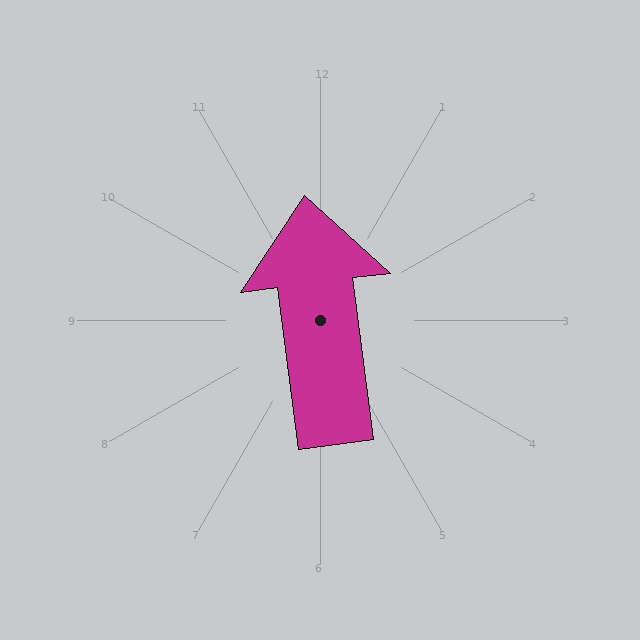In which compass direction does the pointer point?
North.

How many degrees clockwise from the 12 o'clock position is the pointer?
Approximately 353 degrees.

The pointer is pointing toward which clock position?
Roughly 12 o'clock.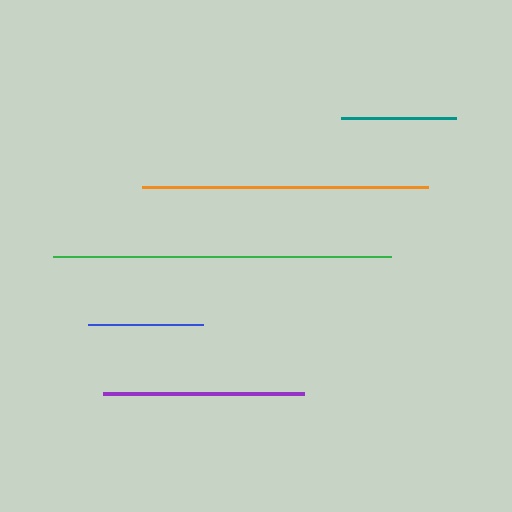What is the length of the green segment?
The green segment is approximately 338 pixels long.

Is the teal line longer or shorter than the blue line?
The teal line is longer than the blue line.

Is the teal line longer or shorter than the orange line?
The orange line is longer than the teal line.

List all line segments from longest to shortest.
From longest to shortest: green, orange, purple, teal, blue.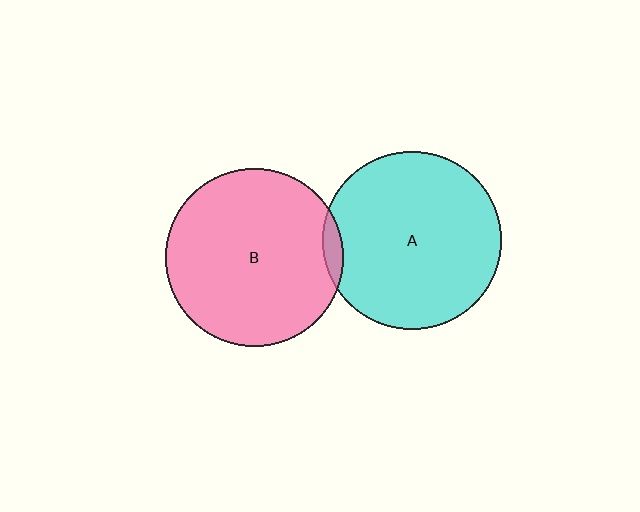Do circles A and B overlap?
Yes.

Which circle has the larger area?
Circle A (cyan).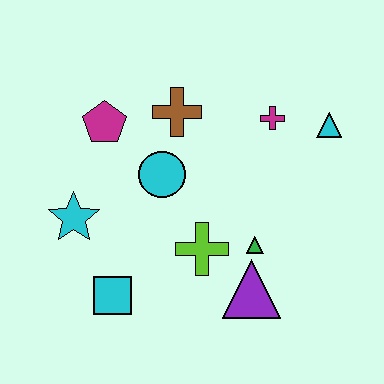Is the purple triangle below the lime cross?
Yes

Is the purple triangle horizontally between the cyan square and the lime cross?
No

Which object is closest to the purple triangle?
The green triangle is closest to the purple triangle.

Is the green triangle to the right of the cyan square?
Yes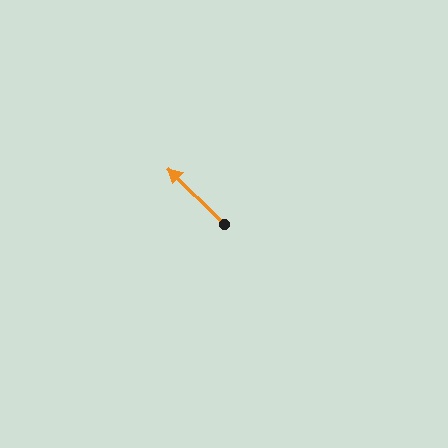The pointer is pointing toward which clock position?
Roughly 10 o'clock.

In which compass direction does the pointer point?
Northwest.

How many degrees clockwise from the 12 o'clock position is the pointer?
Approximately 315 degrees.